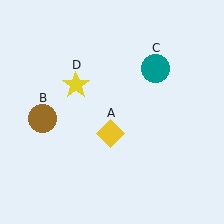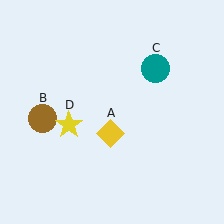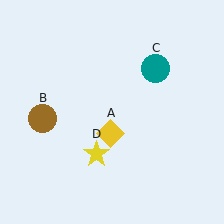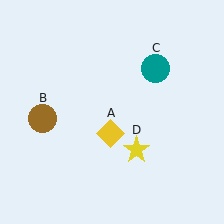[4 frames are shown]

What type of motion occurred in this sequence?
The yellow star (object D) rotated counterclockwise around the center of the scene.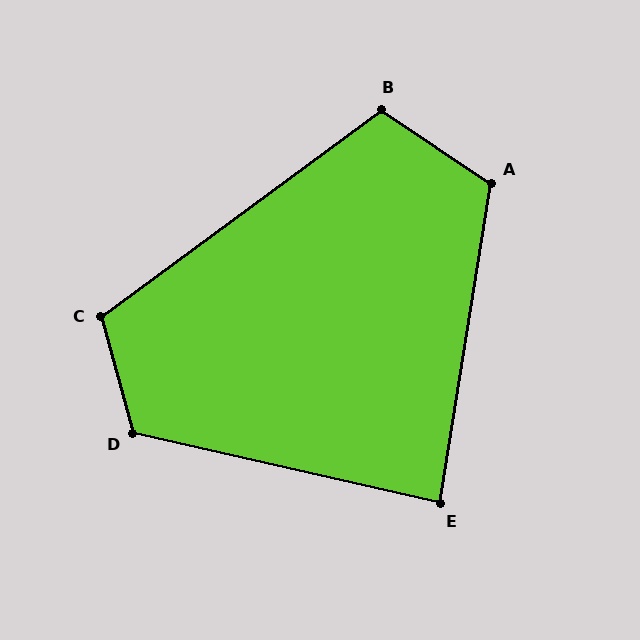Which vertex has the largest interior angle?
D, at approximately 118 degrees.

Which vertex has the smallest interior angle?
E, at approximately 86 degrees.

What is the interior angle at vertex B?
Approximately 110 degrees (obtuse).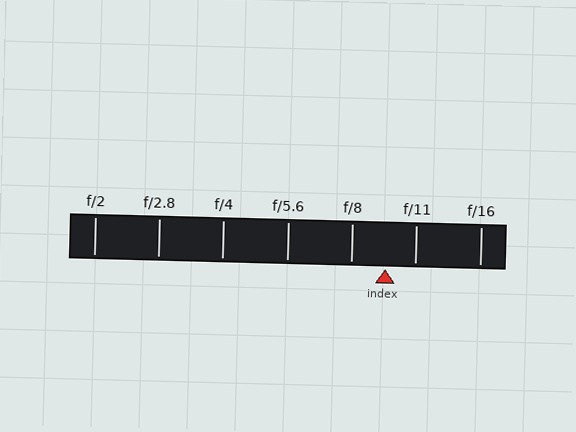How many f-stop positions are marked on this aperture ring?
There are 7 f-stop positions marked.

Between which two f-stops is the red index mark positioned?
The index mark is between f/8 and f/11.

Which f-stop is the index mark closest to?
The index mark is closest to f/11.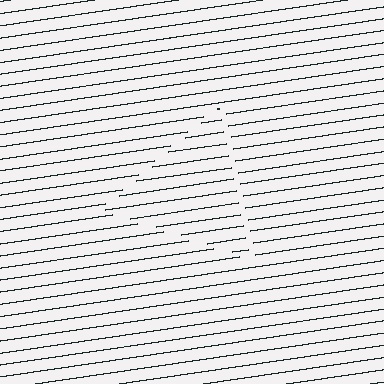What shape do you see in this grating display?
An illusory triangle. The interior of the shape contains the same grating, shifted by half a period — the contour is defined by the phase discontinuity where line-ends from the inner and outer gratings abut.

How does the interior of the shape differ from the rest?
The interior of the shape contains the same grating, shifted by half a period — the contour is defined by the phase discontinuity where line-ends from the inner and outer gratings abut.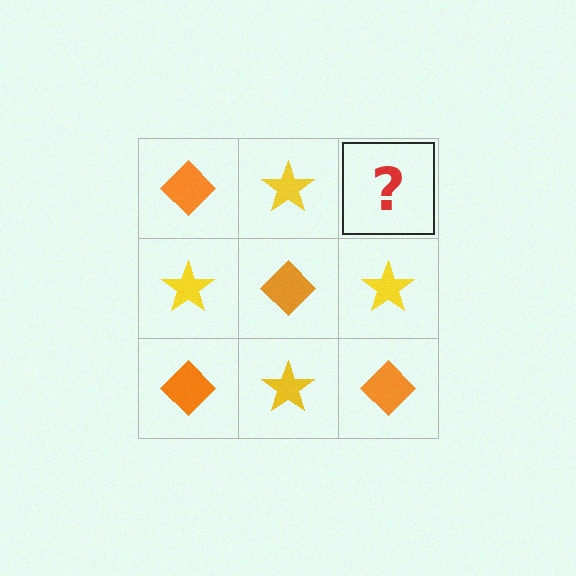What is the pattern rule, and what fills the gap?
The rule is that it alternates orange diamond and yellow star in a checkerboard pattern. The gap should be filled with an orange diamond.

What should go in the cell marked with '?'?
The missing cell should contain an orange diamond.